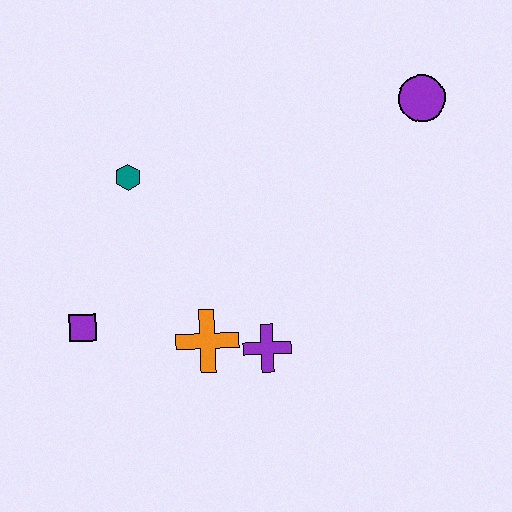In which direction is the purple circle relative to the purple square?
The purple circle is to the right of the purple square.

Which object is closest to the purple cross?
The orange cross is closest to the purple cross.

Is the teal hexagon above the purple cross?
Yes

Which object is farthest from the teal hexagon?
The purple circle is farthest from the teal hexagon.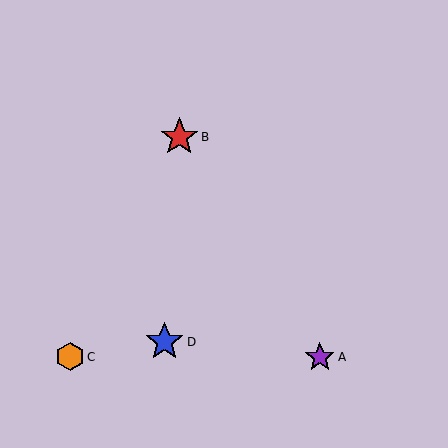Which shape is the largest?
The blue star (labeled D) is the largest.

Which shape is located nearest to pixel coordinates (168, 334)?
The blue star (labeled D) at (164, 342) is nearest to that location.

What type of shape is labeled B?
Shape B is a red star.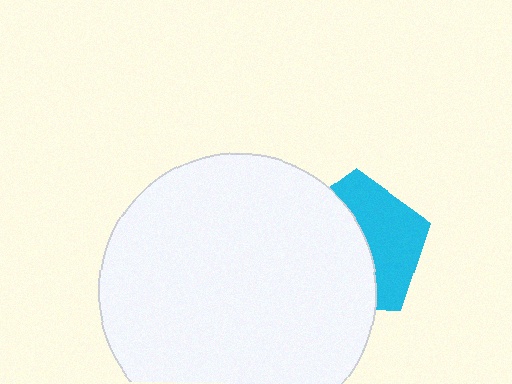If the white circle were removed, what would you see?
You would see the complete cyan pentagon.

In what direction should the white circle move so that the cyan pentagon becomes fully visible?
The white circle should move left. That is the shortest direction to clear the overlap and leave the cyan pentagon fully visible.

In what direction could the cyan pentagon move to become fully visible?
The cyan pentagon could move right. That would shift it out from behind the white circle entirely.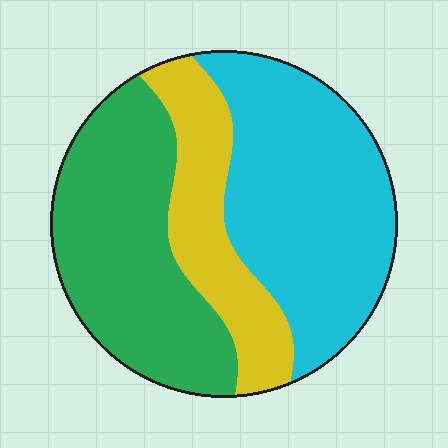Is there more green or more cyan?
Cyan.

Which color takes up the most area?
Cyan, at roughly 40%.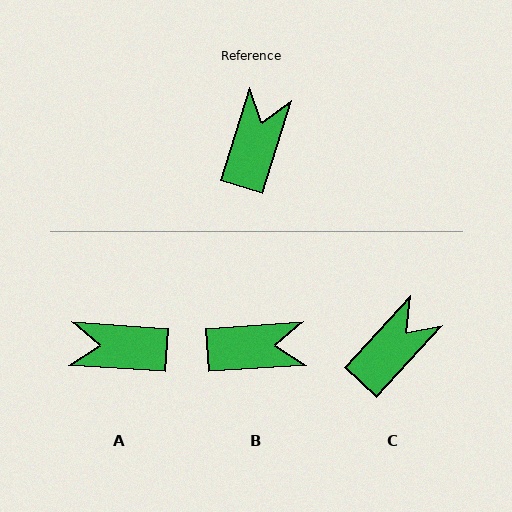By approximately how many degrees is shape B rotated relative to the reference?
Approximately 69 degrees clockwise.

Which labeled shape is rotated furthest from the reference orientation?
A, about 103 degrees away.